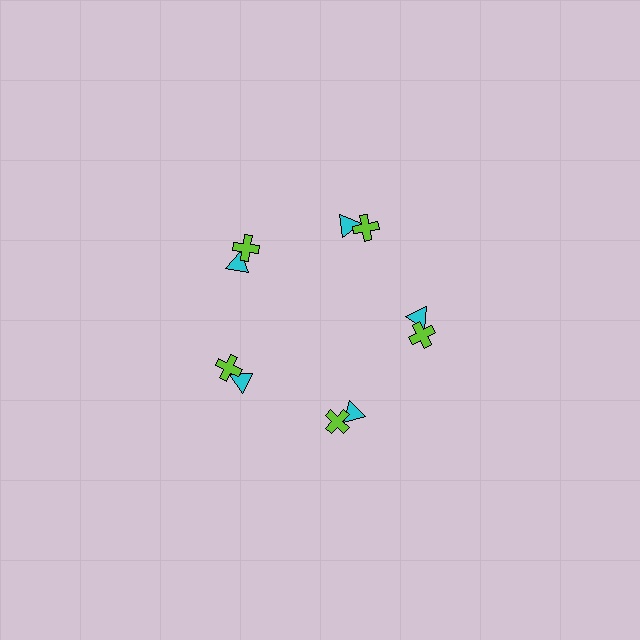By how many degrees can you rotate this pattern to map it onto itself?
The pattern maps onto itself every 72 degrees of rotation.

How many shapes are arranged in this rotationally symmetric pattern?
There are 10 shapes, arranged in 5 groups of 2.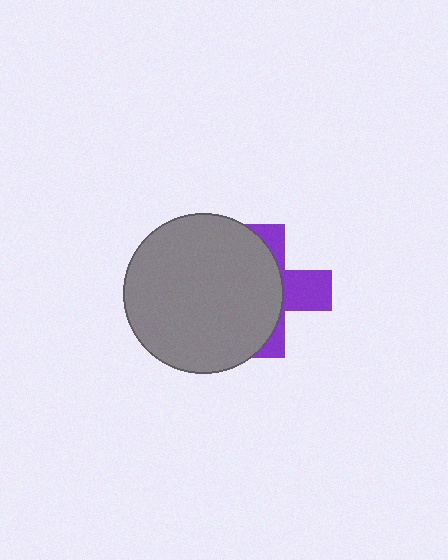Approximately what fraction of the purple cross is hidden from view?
Roughly 62% of the purple cross is hidden behind the gray circle.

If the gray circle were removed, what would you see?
You would see the complete purple cross.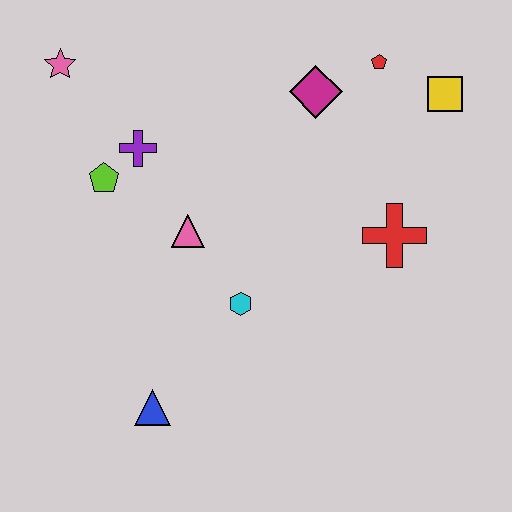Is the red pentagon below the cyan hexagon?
No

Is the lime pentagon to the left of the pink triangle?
Yes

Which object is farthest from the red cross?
The pink star is farthest from the red cross.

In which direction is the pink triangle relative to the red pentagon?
The pink triangle is to the left of the red pentagon.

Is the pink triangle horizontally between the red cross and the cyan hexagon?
No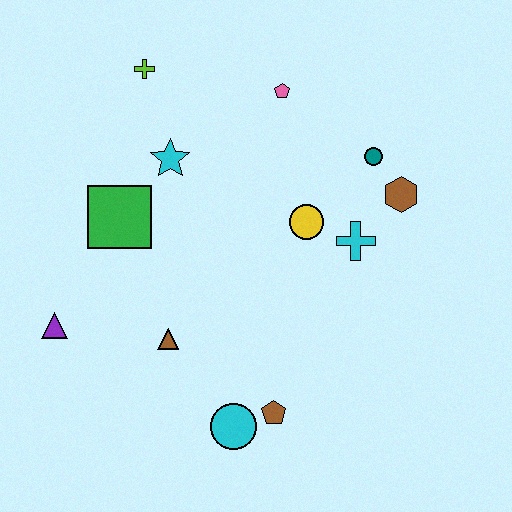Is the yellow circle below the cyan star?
Yes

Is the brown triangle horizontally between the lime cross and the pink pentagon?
Yes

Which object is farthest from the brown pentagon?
The lime cross is farthest from the brown pentagon.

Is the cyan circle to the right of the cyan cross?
No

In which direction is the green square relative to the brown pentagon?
The green square is above the brown pentagon.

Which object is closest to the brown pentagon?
The cyan circle is closest to the brown pentagon.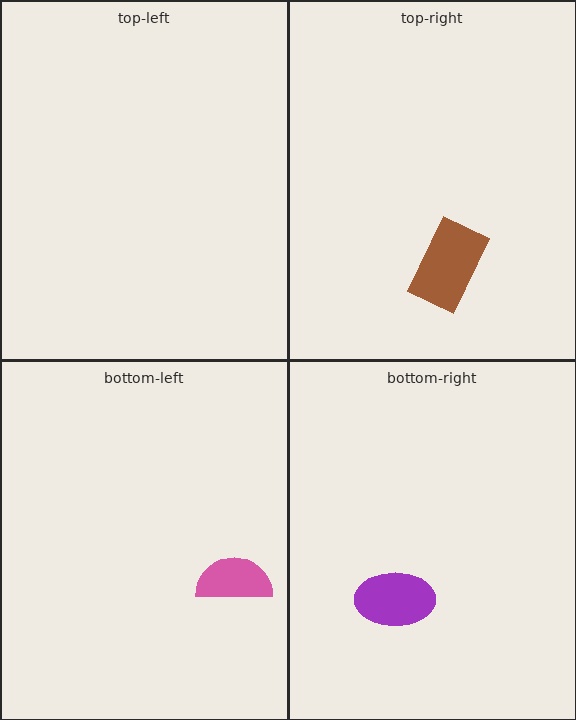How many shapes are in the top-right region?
1.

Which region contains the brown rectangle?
The top-right region.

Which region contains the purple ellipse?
The bottom-right region.